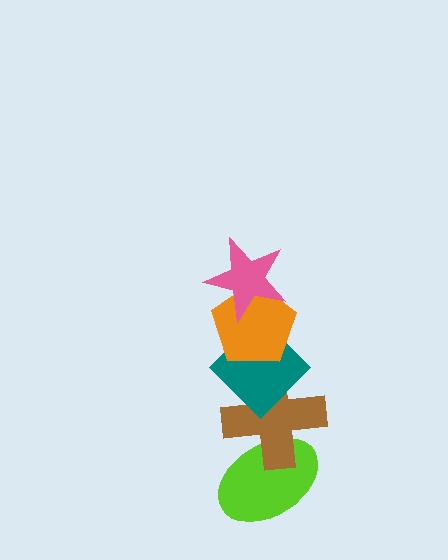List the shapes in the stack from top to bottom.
From top to bottom: the pink star, the orange pentagon, the teal diamond, the brown cross, the lime ellipse.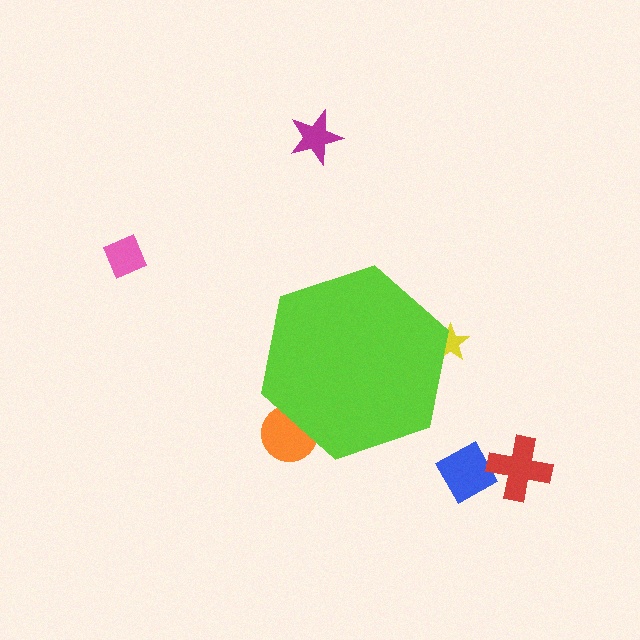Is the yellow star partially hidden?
Yes, the yellow star is partially hidden behind the lime hexagon.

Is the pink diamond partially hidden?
No, the pink diamond is fully visible.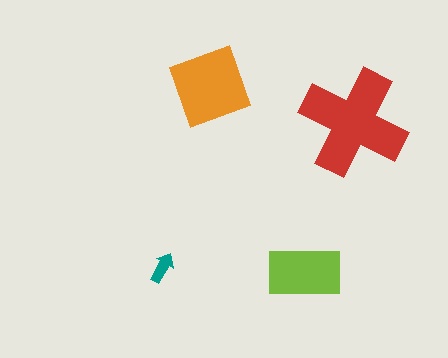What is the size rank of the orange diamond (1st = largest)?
2nd.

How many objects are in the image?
There are 4 objects in the image.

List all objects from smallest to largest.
The teal arrow, the lime rectangle, the orange diamond, the red cross.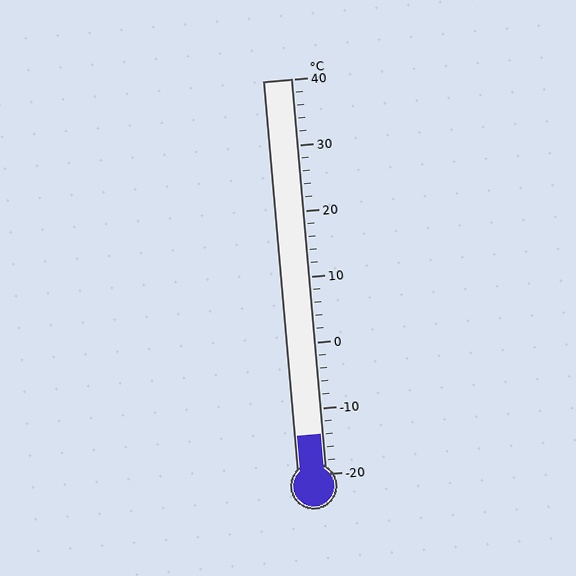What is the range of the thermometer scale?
The thermometer scale ranges from -20°C to 40°C.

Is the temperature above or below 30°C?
The temperature is below 30°C.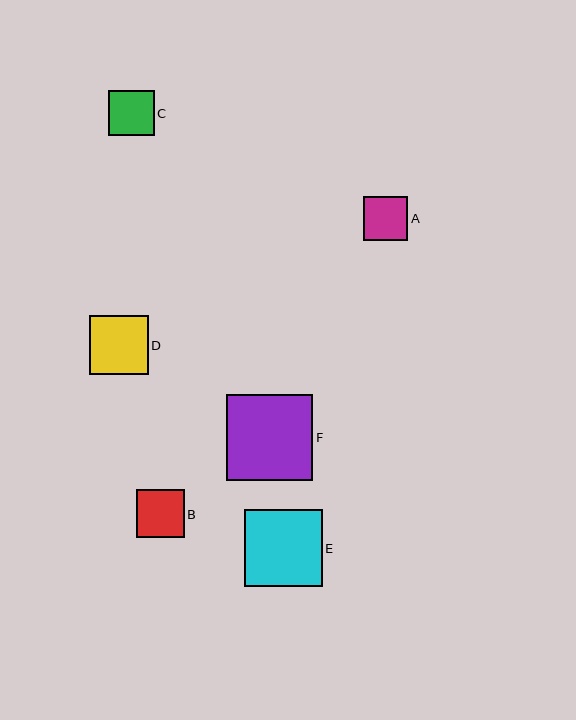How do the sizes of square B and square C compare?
Square B and square C are approximately the same size.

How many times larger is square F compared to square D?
Square F is approximately 1.5 times the size of square D.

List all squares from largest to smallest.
From largest to smallest: F, E, D, B, C, A.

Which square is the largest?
Square F is the largest with a size of approximately 86 pixels.